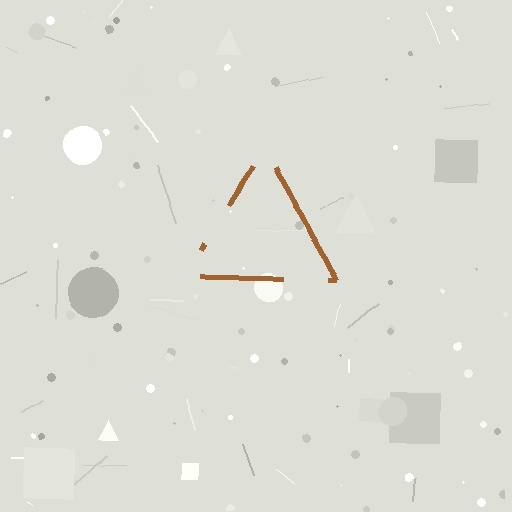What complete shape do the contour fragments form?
The contour fragments form a triangle.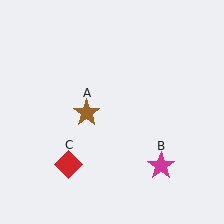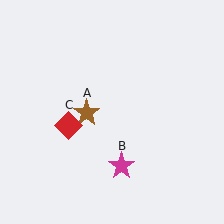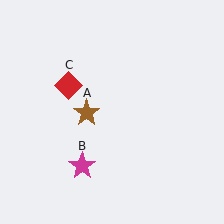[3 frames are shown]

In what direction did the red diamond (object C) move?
The red diamond (object C) moved up.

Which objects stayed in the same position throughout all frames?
Brown star (object A) remained stationary.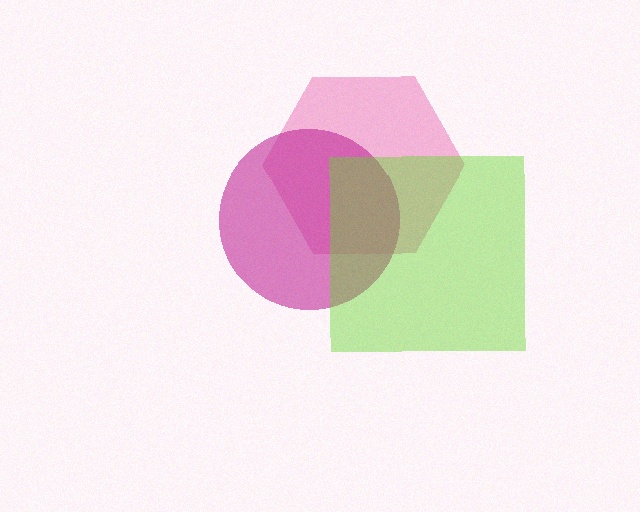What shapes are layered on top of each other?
The layered shapes are: a pink hexagon, a magenta circle, a lime square.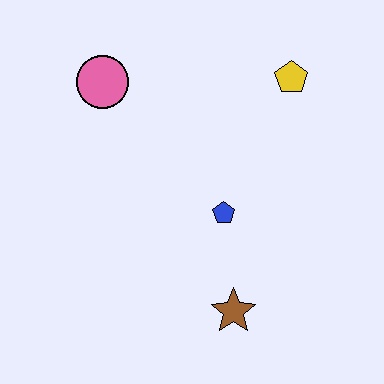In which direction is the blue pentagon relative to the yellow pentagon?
The blue pentagon is below the yellow pentagon.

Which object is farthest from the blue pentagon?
The pink circle is farthest from the blue pentagon.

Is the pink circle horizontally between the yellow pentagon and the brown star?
No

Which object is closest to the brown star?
The blue pentagon is closest to the brown star.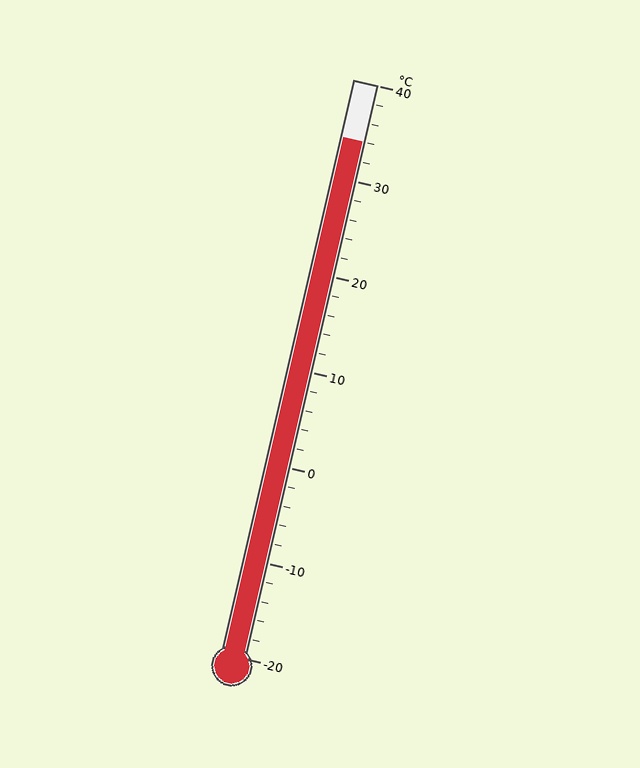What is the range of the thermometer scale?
The thermometer scale ranges from -20°C to 40°C.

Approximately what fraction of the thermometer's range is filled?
The thermometer is filled to approximately 90% of its range.